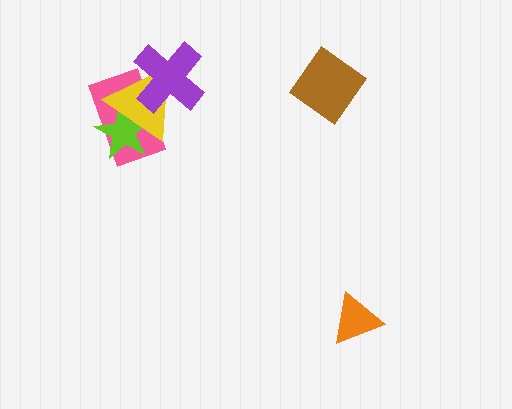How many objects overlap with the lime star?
2 objects overlap with the lime star.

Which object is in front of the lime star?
The yellow triangle is in front of the lime star.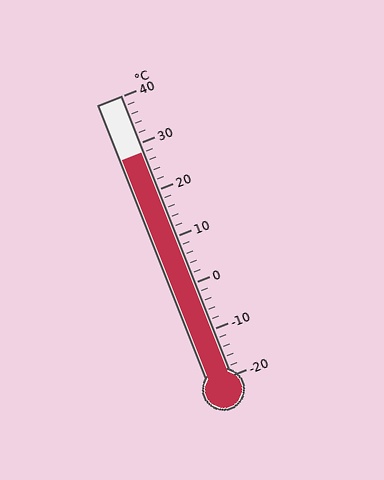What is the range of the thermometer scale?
The thermometer scale ranges from -20°C to 40°C.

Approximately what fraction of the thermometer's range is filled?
The thermometer is filled to approximately 80% of its range.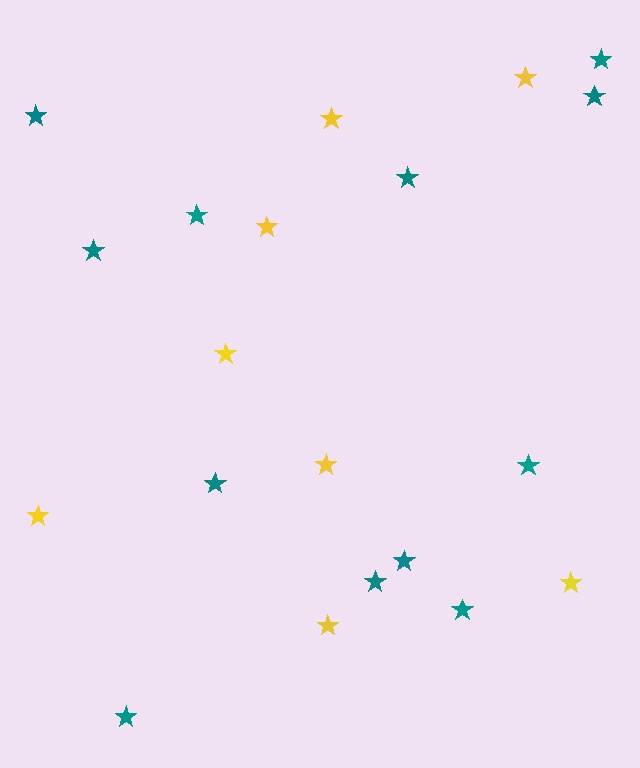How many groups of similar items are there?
There are 2 groups: one group of teal stars (12) and one group of yellow stars (8).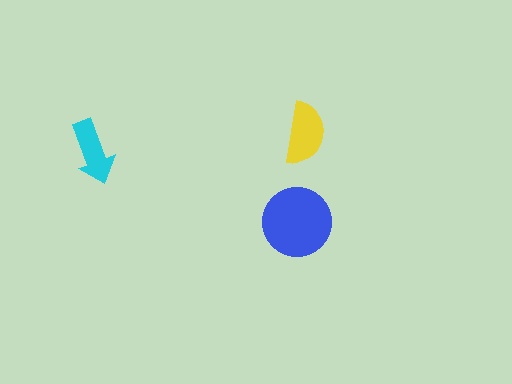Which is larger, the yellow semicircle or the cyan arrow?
The yellow semicircle.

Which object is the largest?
The blue circle.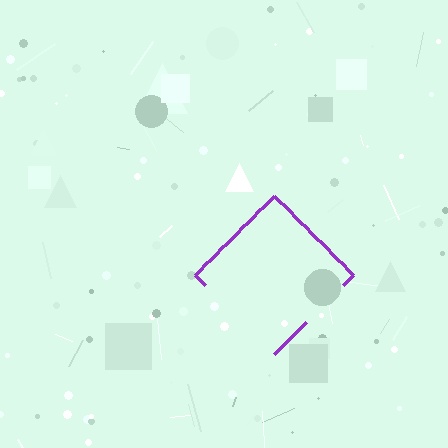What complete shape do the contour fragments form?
The contour fragments form a diamond.